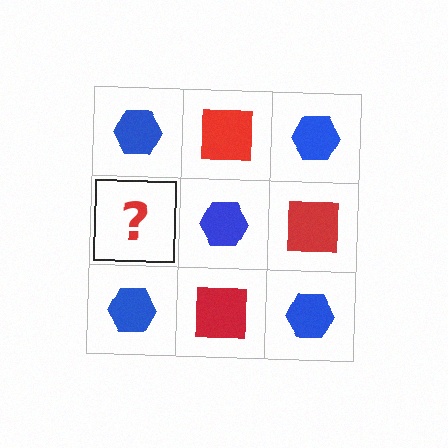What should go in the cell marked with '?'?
The missing cell should contain a red square.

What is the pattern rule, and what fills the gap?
The rule is that it alternates blue hexagon and red square in a checkerboard pattern. The gap should be filled with a red square.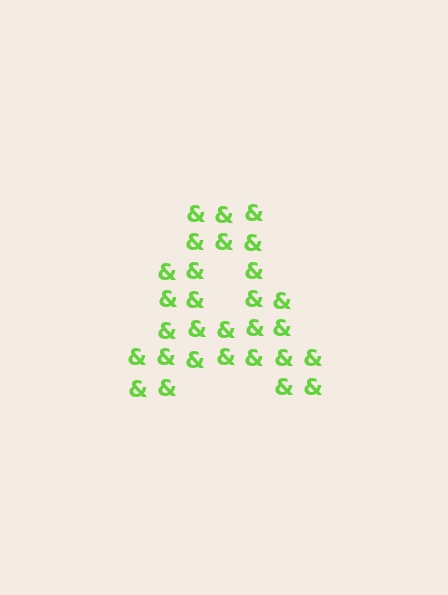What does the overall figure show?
The overall figure shows the letter A.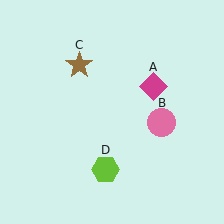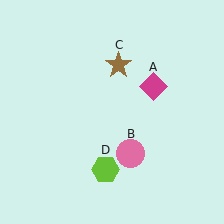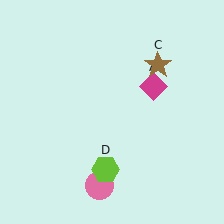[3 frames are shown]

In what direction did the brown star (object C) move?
The brown star (object C) moved right.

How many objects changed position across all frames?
2 objects changed position: pink circle (object B), brown star (object C).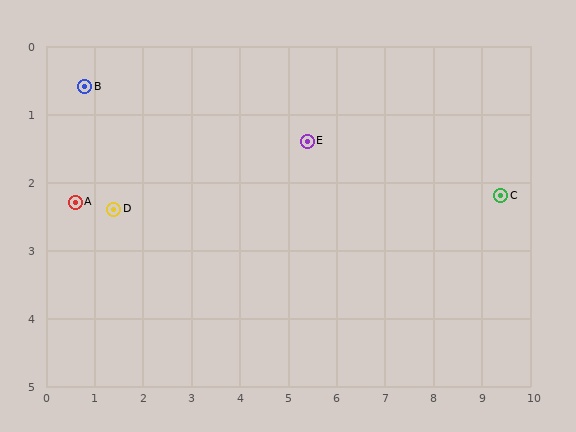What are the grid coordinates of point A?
Point A is at approximately (0.6, 2.3).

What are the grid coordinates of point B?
Point B is at approximately (0.8, 0.6).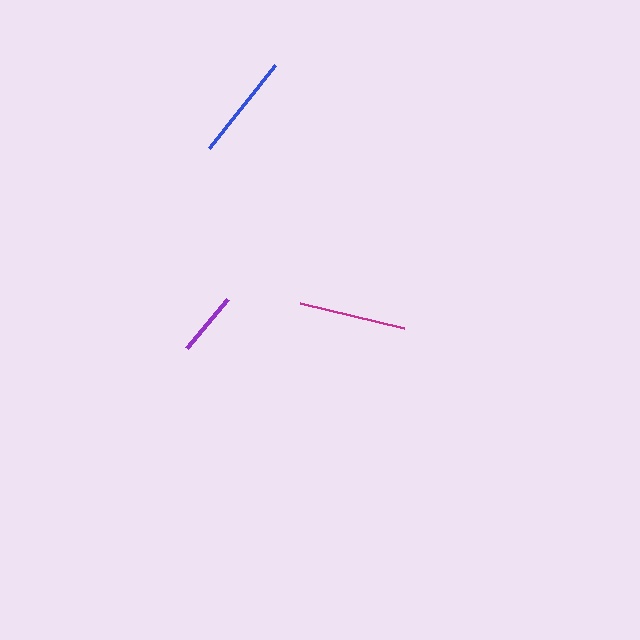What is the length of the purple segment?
The purple segment is approximately 64 pixels long.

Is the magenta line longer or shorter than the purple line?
The magenta line is longer than the purple line.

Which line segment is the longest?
The magenta line is the longest at approximately 106 pixels.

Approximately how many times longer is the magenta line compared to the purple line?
The magenta line is approximately 1.7 times the length of the purple line.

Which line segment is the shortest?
The purple line is the shortest at approximately 64 pixels.